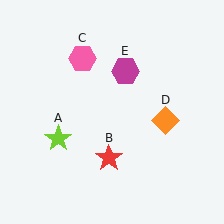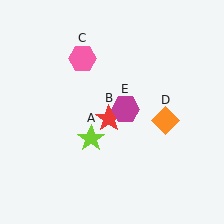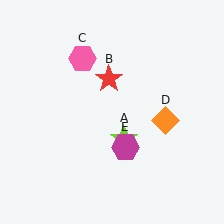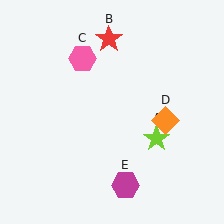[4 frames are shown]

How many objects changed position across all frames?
3 objects changed position: lime star (object A), red star (object B), magenta hexagon (object E).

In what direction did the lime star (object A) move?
The lime star (object A) moved right.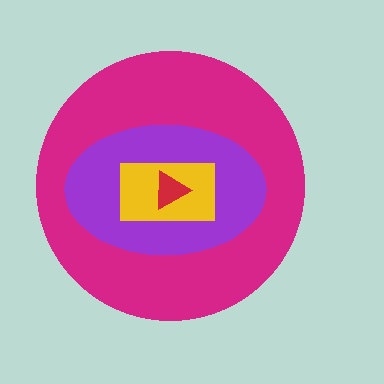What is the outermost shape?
The magenta circle.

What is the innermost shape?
The red triangle.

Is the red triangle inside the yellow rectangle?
Yes.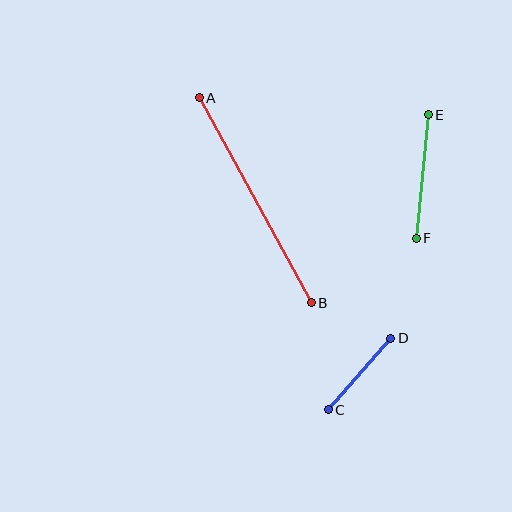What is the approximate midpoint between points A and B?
The midpoint is at approximately (255, 200) pixels.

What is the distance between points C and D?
The distance is approximately 95 pixels.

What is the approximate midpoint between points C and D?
The midpoint is at approximately (360, 374) pixels.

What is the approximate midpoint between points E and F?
The midpoint is at approximately (422, 176) pixels.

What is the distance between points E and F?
The distance is approximately 124 pixels.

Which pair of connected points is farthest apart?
Points A and B are farthest apart.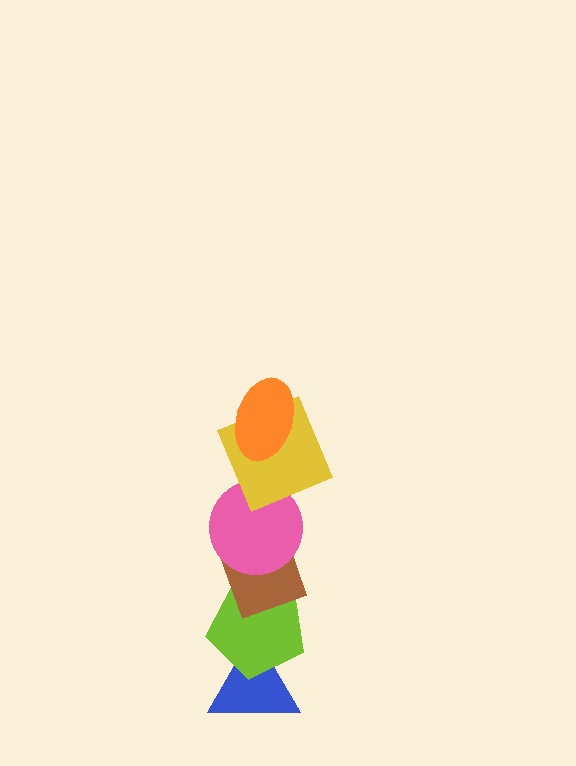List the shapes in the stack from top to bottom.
From top to bottom: the orange ellipse, the yellow square, the pink circle, the brown diamond, the lime pentagon, the blue triangle.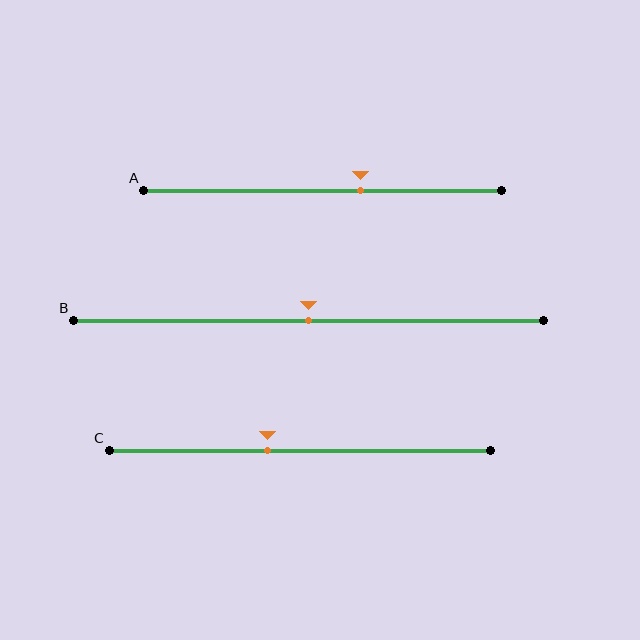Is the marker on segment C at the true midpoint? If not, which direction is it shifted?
No, the marker on segment C is shifted to the left by about 9% of the segment length.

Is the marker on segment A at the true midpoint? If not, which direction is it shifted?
No, the marker on segment A is shifted to the right by about 10% of the segment length.